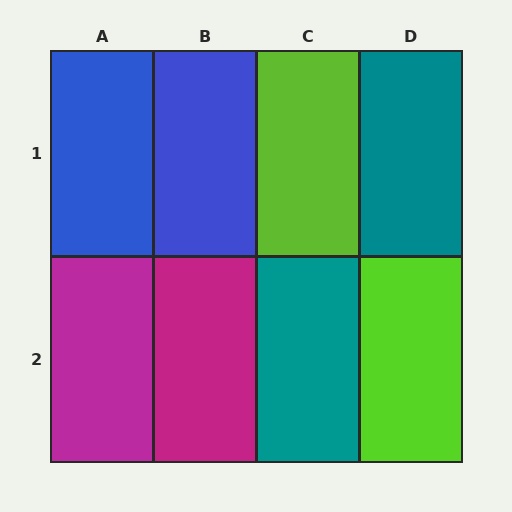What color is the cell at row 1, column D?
Teal.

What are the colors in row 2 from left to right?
Magenta, magenta, teal, lime.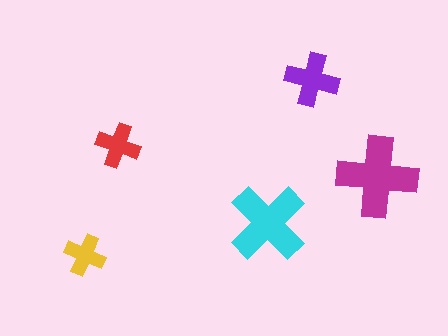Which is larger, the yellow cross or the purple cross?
The purple one.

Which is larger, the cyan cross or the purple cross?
The cyan one.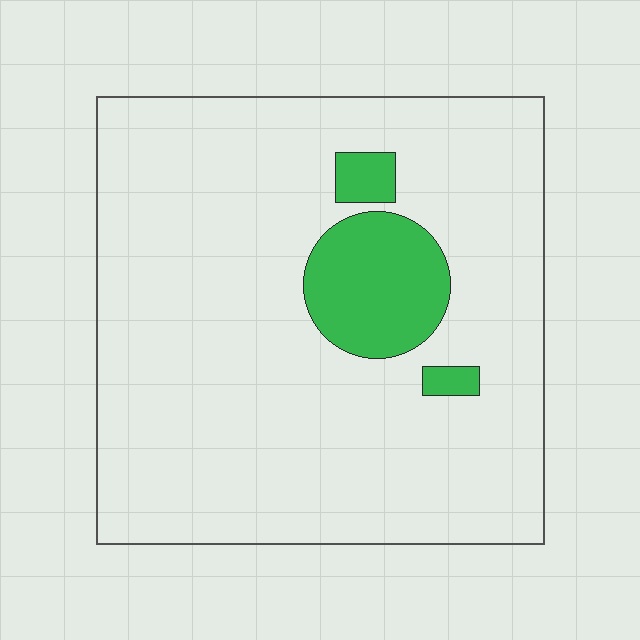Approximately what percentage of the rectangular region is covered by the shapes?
Approximately 10%.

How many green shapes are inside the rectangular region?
3.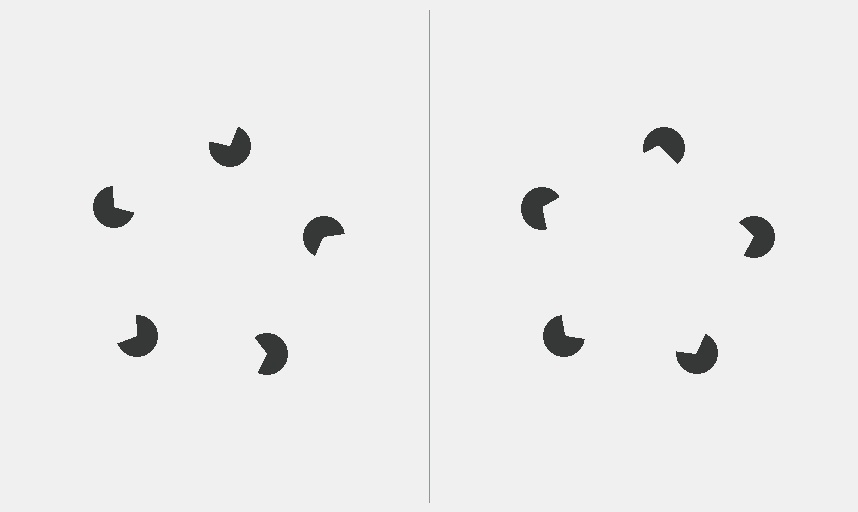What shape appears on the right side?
An illusory pentagon.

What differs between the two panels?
The pac-man discs are positioned identically on both sides; only the wedge orientations differ. On the right they align to a pentagon; on the left they are misaligned.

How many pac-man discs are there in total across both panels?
10 — 5 on each side.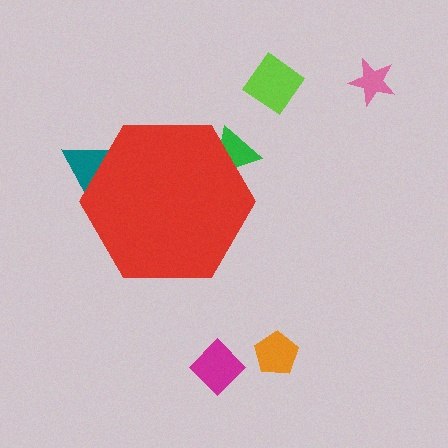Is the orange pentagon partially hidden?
No, the orange pentagon is fully visible.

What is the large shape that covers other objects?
A red hexagon.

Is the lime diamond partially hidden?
No, the lime diamond is fully visible.